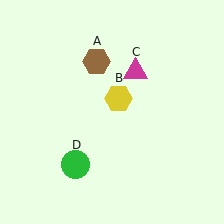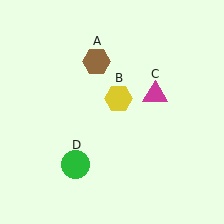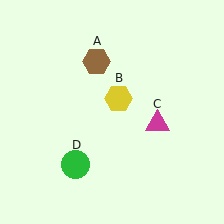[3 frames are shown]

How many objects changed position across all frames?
1 object changed position: magenta triangle (object C).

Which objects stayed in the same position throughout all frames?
Brown hexagon (object A) and yellow hexagon (object B) and green circle (object D) remained stationary.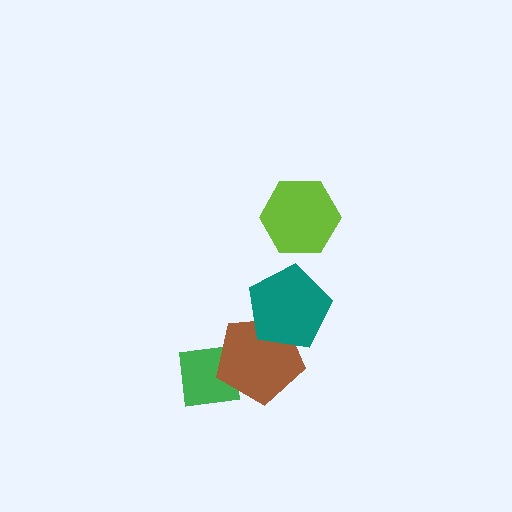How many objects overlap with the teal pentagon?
1 object overlaps with the teal pentagon.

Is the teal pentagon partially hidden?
No, no other shape covers it.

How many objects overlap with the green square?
1 object overlaps with the green square.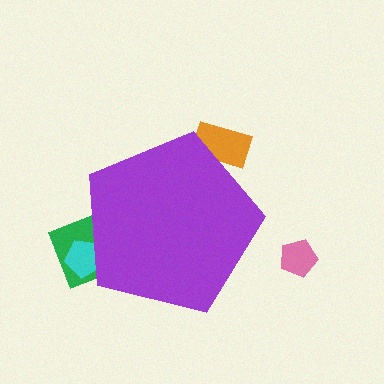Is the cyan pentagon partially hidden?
Yes, the cyan pentagon is partially hidden behind the purple pentagon.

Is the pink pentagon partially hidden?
No, the pink pentagon is fully visible.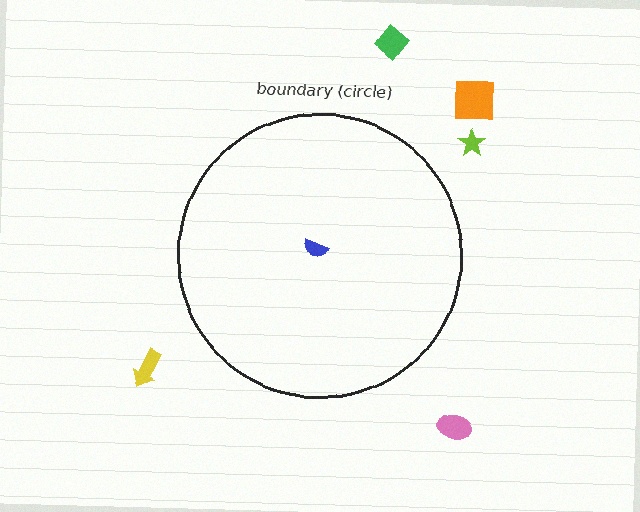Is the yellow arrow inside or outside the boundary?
Outside.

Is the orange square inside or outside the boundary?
Outside.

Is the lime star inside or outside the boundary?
Outside.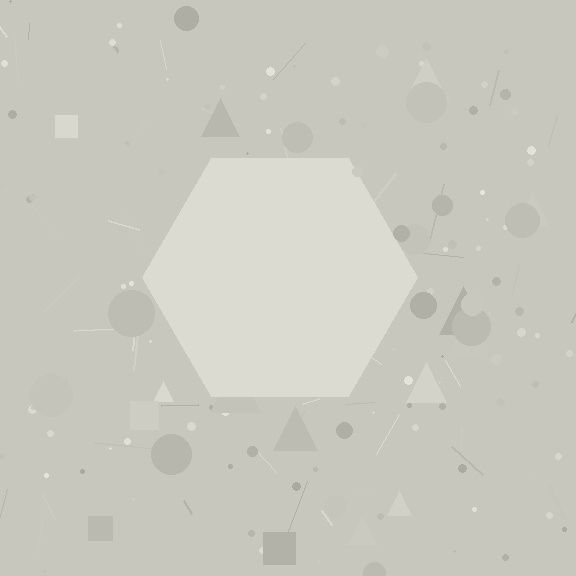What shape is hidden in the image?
A hexagon is hidden in the image.